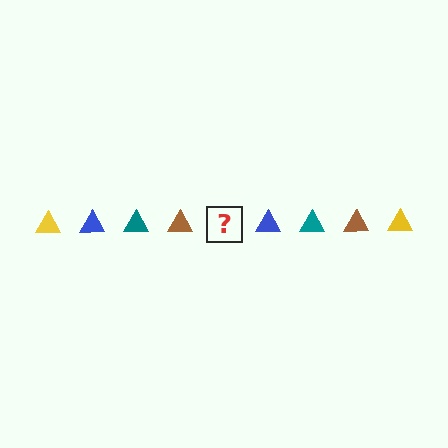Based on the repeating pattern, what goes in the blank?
The blank should be a yellow triangle.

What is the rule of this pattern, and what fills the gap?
The rule is that the pattern cycles through yellow, blue, teal, brown triangles. The gap should be filled with a yellow triangle.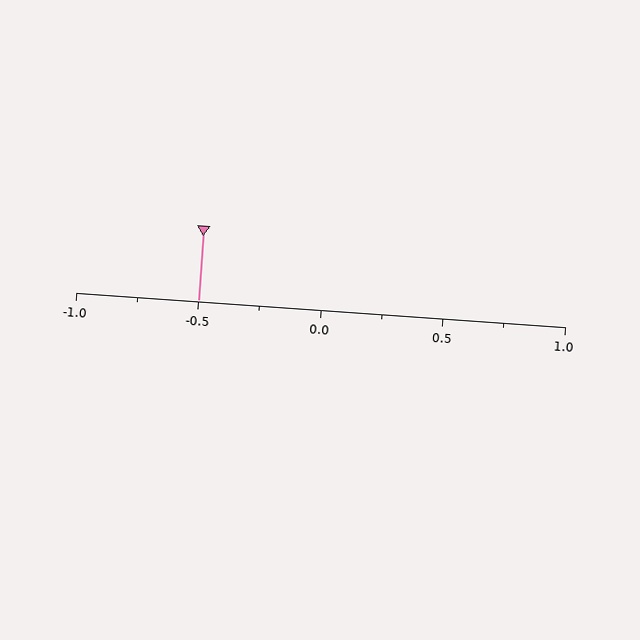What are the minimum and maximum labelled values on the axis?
The axis runs from -1.0 to 1.0.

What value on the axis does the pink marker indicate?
The marker indicates approximately -0.5.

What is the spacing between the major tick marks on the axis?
The major ticks are spaced 0.5 apart.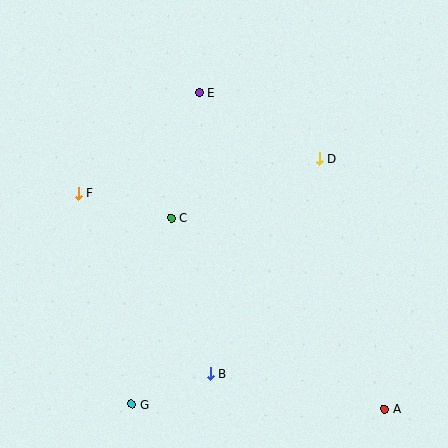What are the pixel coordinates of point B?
Point B is at (210, 373).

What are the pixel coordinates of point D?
Point D is at (319, 158).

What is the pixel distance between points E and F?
The distance between E and F is 157 pixels.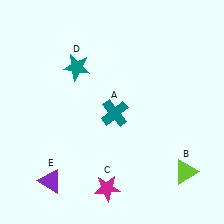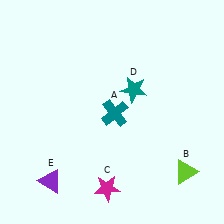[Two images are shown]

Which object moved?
The teal star (D) moved right.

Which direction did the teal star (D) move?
The teal star (D) moved right.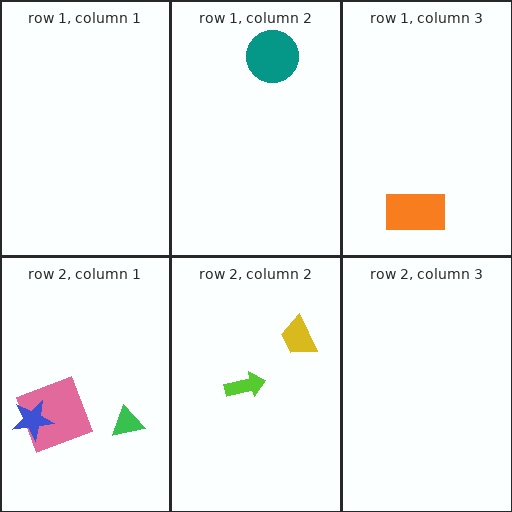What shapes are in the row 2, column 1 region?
The pink square, the green triangle, the blue star.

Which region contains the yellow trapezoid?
The row 2, column 2 region.